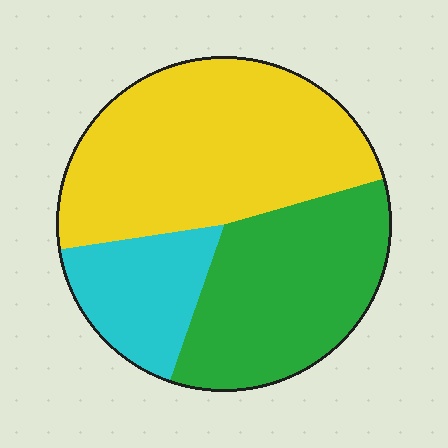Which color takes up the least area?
Cyan, at roughly 15%.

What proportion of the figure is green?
Green covers around 35% of the figure.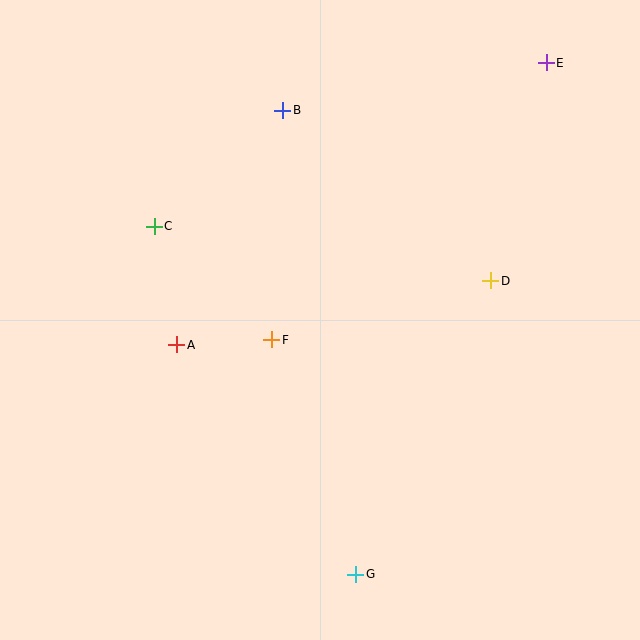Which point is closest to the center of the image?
Point F at (272, 340) is closest to the center.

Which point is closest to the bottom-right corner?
Point G is closest to the bottom-right corner.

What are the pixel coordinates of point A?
Point A is at (177, 345).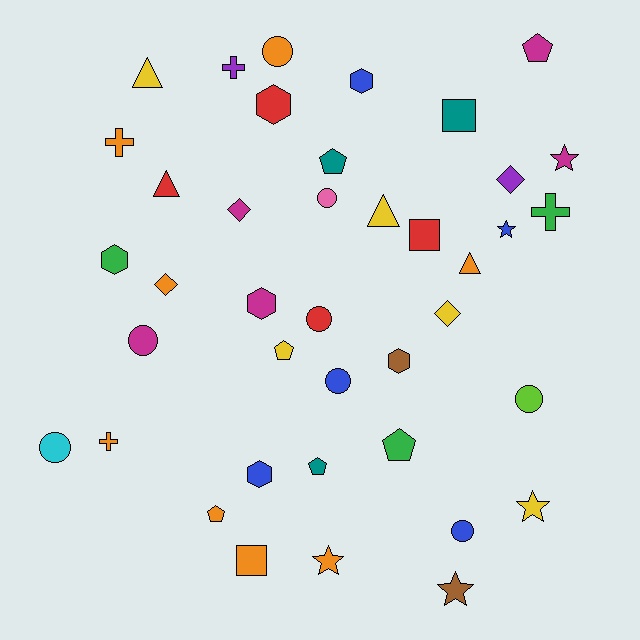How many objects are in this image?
There are 40 objects.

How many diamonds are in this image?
There are 4 diamonds.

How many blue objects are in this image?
There are 5 blue objects.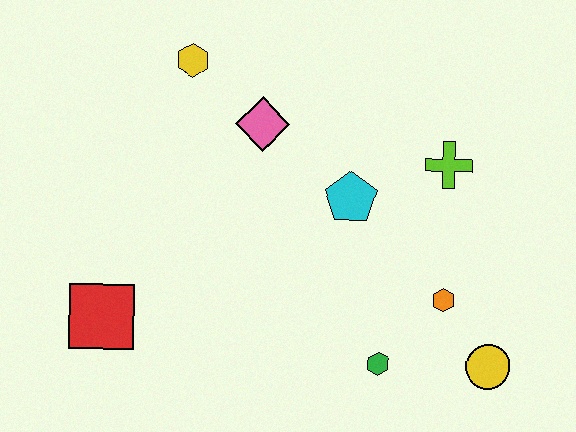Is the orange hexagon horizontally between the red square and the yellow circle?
Yes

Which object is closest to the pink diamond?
The yellow hexagon is closest to the pink diamond.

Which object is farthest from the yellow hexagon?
The yellow circle is farthest from the yellow hexagon.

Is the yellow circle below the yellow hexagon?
Yes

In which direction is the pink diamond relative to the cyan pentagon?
The pink diamond is to the left of the cyan pentagon.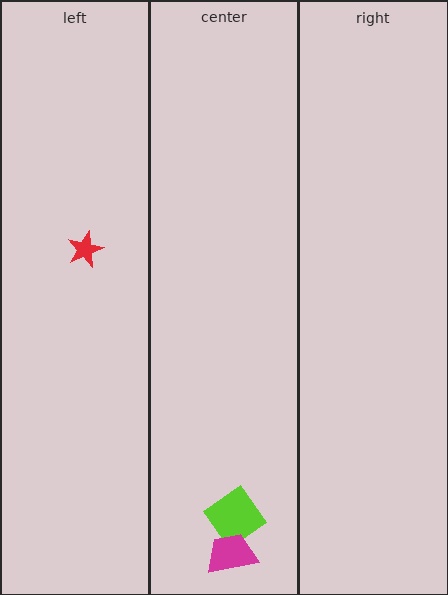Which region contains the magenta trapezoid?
The center region.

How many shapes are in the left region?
1.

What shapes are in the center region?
The lime diamond, the magenta trapezoid.